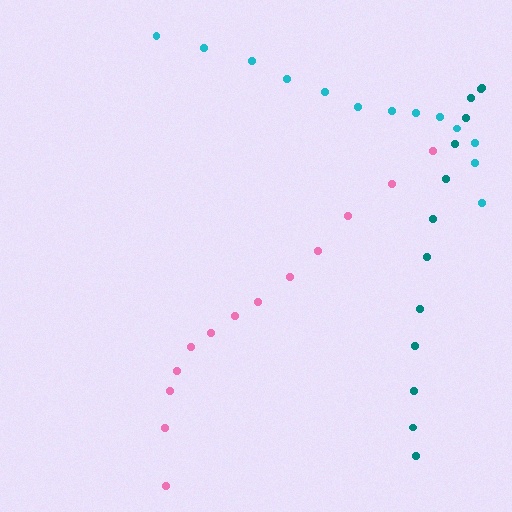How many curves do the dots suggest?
There are 3 distinct paths.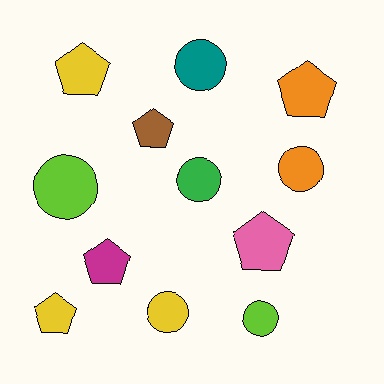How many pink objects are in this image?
There is 1 pink object.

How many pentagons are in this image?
There are 6 pentagons.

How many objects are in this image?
There are 12 objects.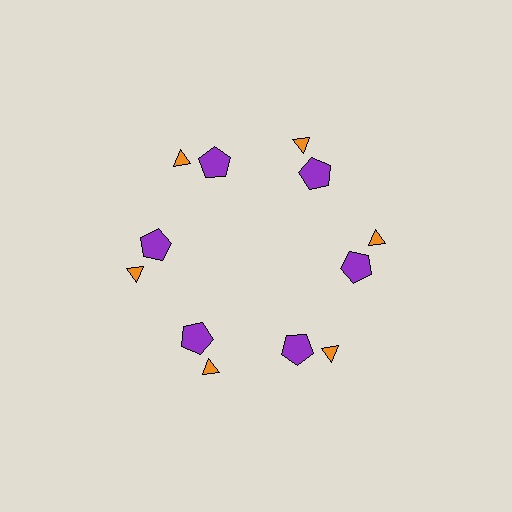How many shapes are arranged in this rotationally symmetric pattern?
There are 12 shapes, arranged in 6 groups of 2.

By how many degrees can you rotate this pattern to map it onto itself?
The pattern maps onto itself every 60 degrees of rotation.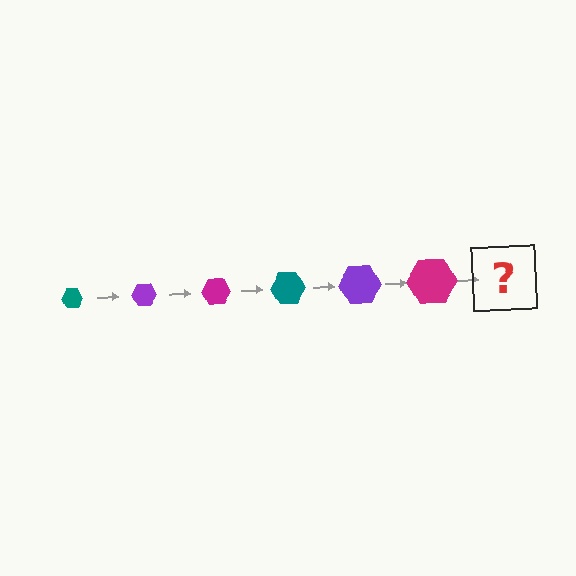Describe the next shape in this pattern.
It should be a teal hexagon, larger than the previous one.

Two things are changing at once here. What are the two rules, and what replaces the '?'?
The two rules are that the hexagon grows larger each step and the color cycles through teal, purple, and magenta. The '?' should be a teal hexagon, larger than the previous one.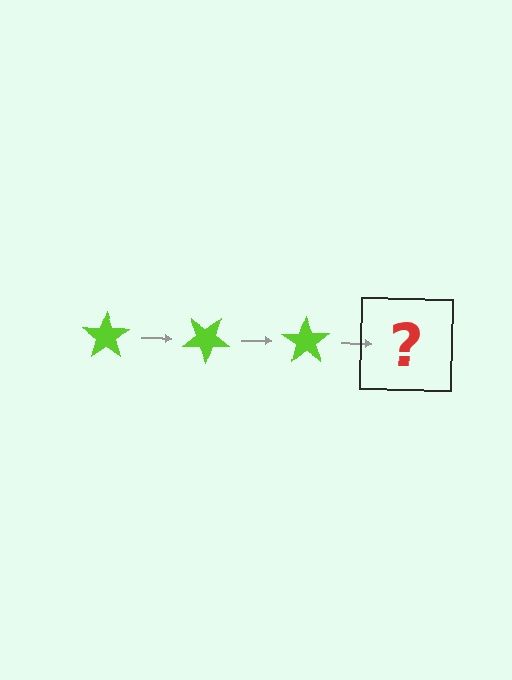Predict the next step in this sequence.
The next step is a lime star rotated 105 degrees.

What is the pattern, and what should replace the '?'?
The pattern is that the star rotates 35 degrees each step. The '?' should be a lime star rotated 105 degrees.